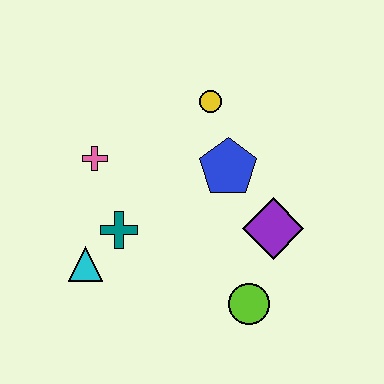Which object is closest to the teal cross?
The cyan triangle is closest to the teal cross.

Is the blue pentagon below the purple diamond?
No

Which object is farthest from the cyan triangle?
The yellow circle is farthest from the cyan triangle.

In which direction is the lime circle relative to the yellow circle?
The lime circle is below the yellow circle.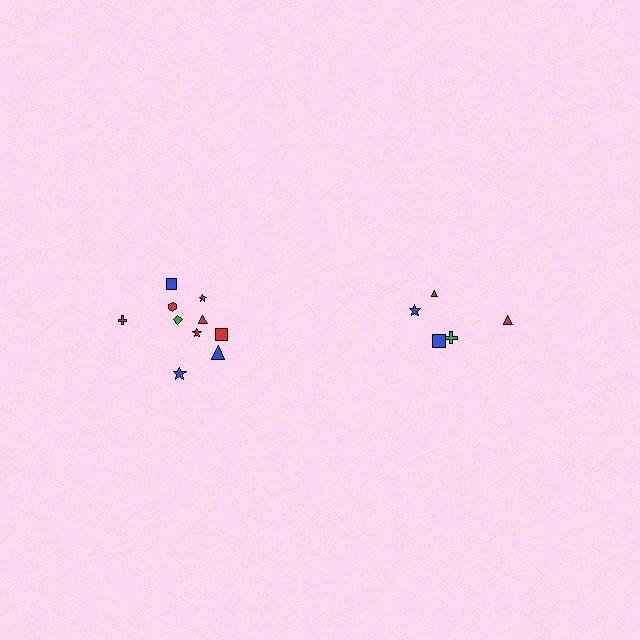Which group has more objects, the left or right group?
The left group.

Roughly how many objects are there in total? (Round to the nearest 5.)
Roughly 15 objects in total.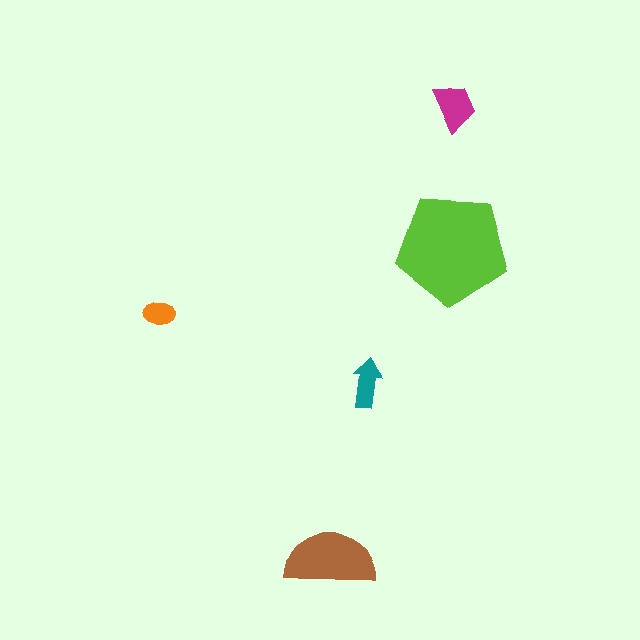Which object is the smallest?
The orange ellipse.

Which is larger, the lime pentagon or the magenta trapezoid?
The lime pentagon.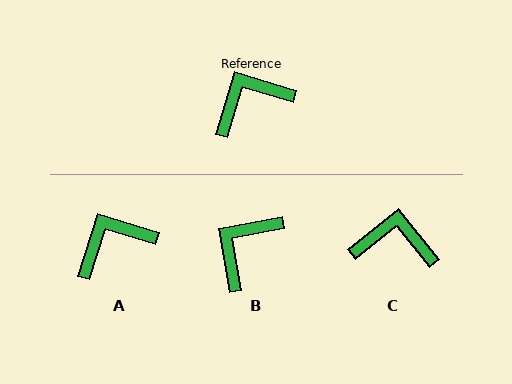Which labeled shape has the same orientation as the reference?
A.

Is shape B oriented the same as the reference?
No, it is off by about 27 degrees.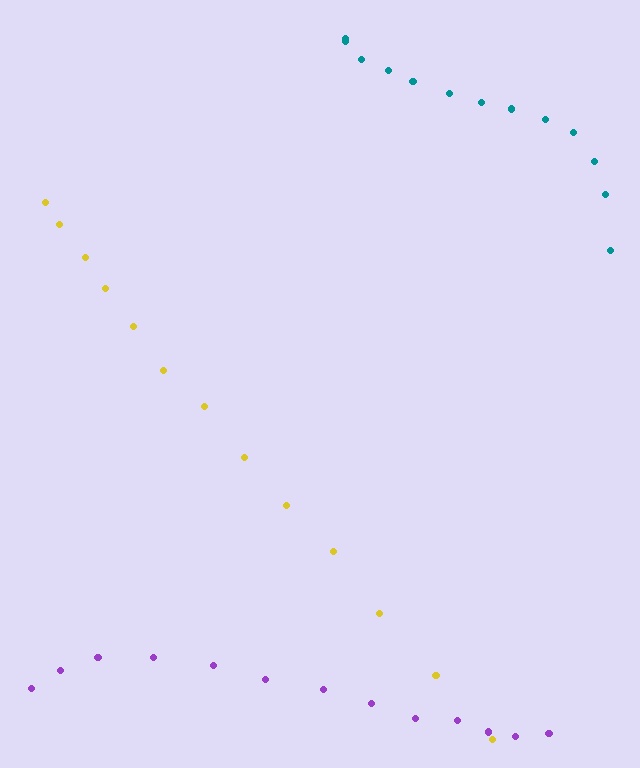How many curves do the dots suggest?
There are 3 distinct paths.